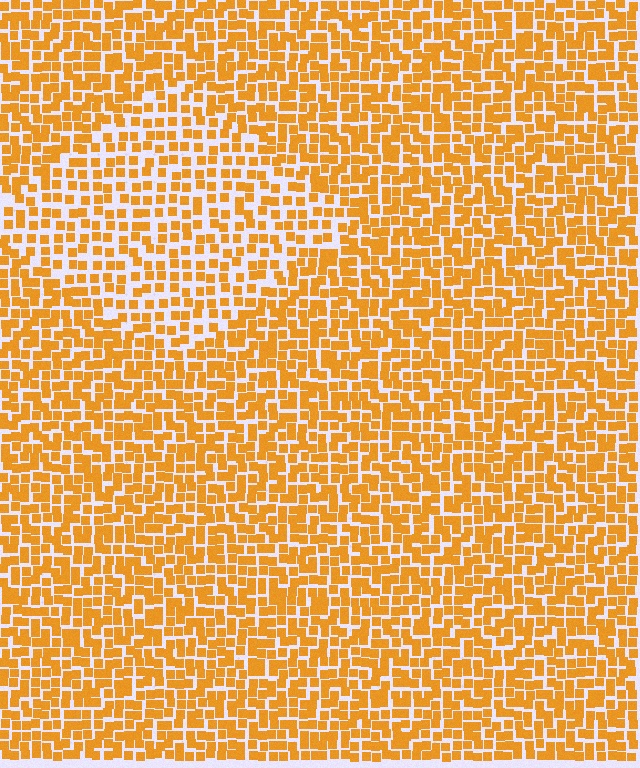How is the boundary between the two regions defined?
The boundary is defined by a change in element density (approximately 1.6x ratio). All elements are the same color, size, and shape.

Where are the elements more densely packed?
The elements are more densely packed outside the diamond boundary.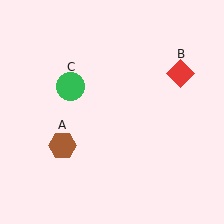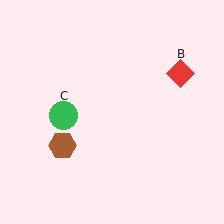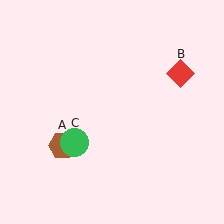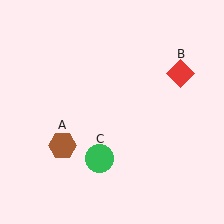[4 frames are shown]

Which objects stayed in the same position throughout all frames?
Brown hexagon (object A) and red diamond (object B) remained stationary.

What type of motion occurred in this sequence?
The green circle (object C) rotated counterclockwise around the center of the scene.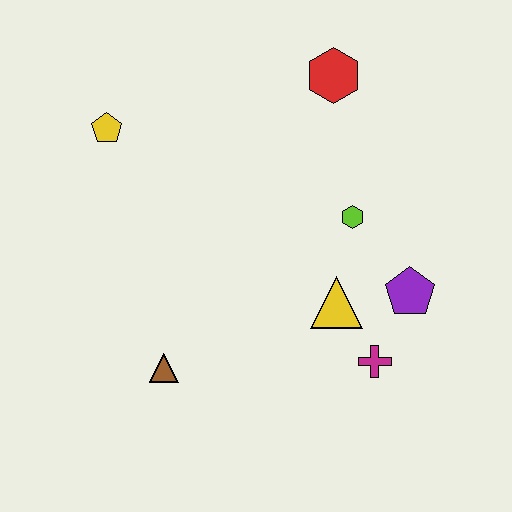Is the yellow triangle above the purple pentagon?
No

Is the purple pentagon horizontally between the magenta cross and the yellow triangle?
No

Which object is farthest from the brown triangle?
The red hexagon is farthest from the brown triangle.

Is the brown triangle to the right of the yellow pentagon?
Yes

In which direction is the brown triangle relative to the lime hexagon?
The brown triangle is to the left of the lime hexagon.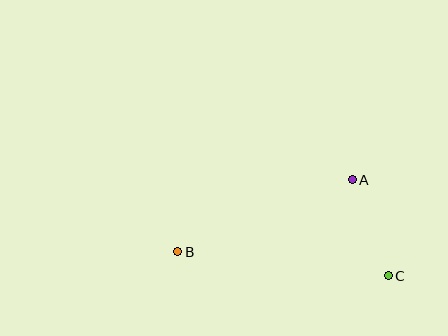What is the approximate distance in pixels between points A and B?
The distance between A and B is approximately 189 pixels.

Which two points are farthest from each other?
Points B and C are farthest from each other.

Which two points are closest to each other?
Points A and C are closest to each other.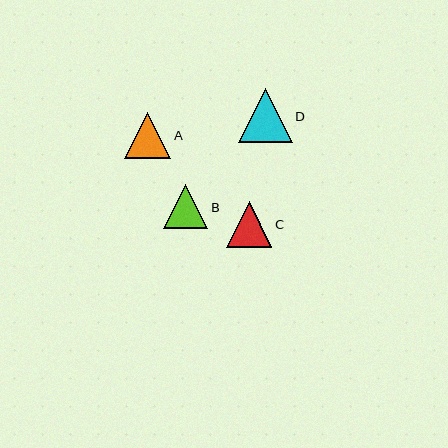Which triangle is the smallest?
Triangle B is the smallest with a size of approximately 44 pixels.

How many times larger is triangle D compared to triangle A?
Triangle D is approximately 1.2 times the size of triangle A.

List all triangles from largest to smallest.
From largest to smallest: D, A, C, B.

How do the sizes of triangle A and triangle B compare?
Triangle A and triangle B are approximately the same size.